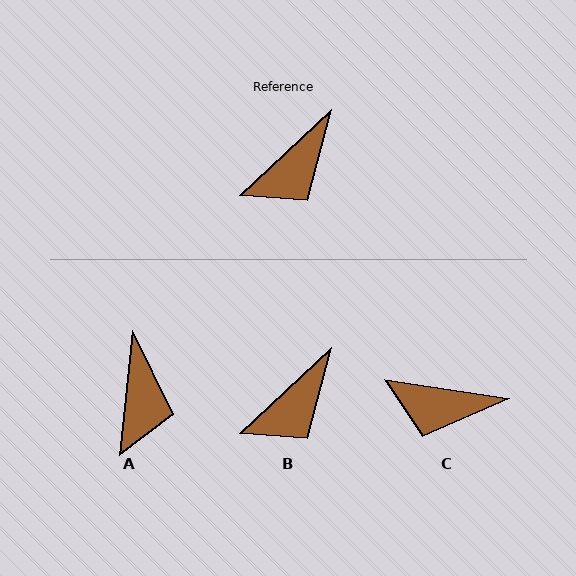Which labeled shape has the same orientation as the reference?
B.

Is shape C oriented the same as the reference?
No, it is off by about 52 degrees.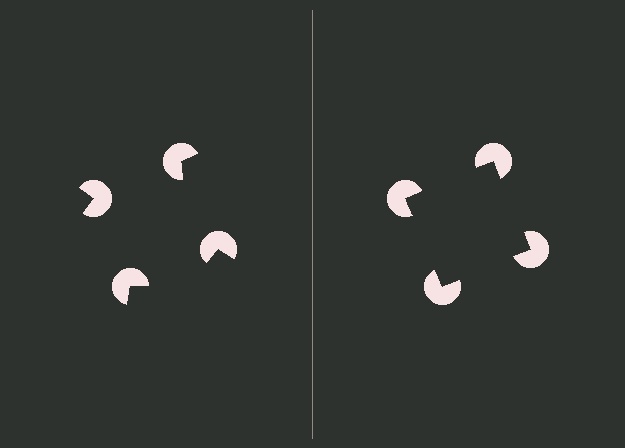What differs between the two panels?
The pac-man discs are positioned identically on both sides; only the wedge orientations differ. On the right they align to a square; on the left they are misaligned.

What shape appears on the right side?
An illusory square.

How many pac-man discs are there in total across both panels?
8 — 4 on each side.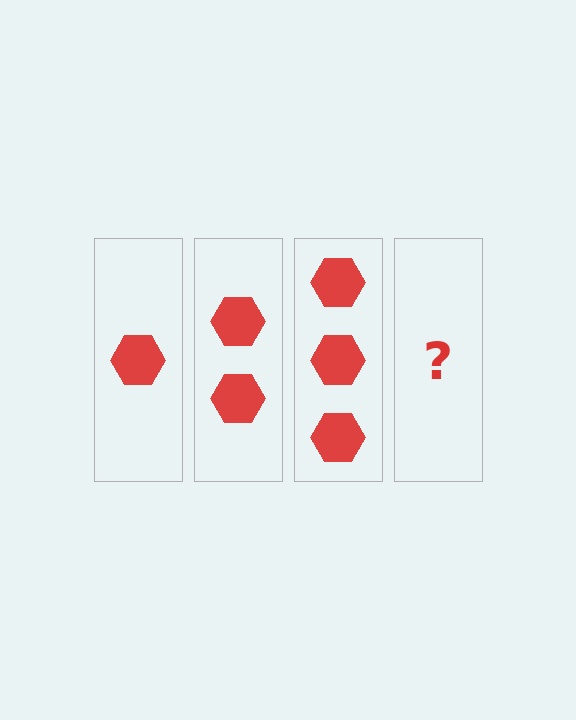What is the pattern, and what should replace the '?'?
The pattern is that each step adds one more hexagon. The '?' should be 4 hexagons.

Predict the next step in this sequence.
The next step is 4 hexagons.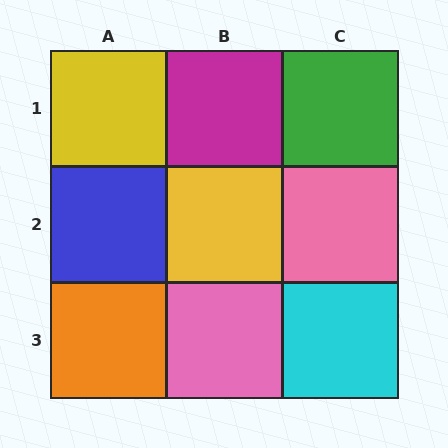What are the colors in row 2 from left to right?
Blue, yellow, pink.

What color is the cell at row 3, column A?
Orange.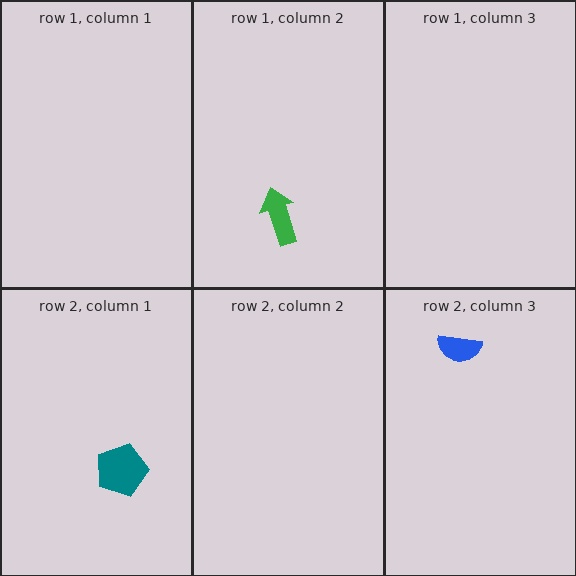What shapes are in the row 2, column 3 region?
The blue semicircle.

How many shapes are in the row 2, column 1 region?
1.